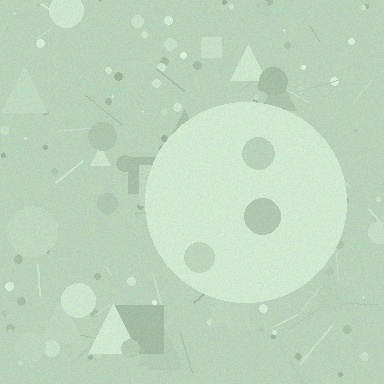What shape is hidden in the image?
A circle is hidden in the image.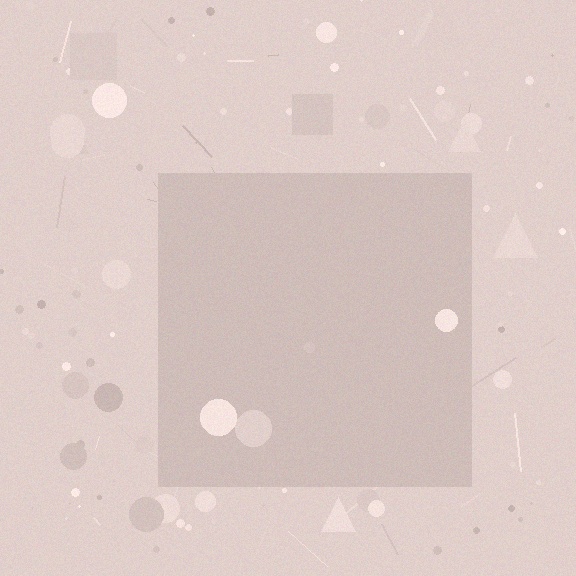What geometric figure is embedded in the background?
A square is embedded in the background.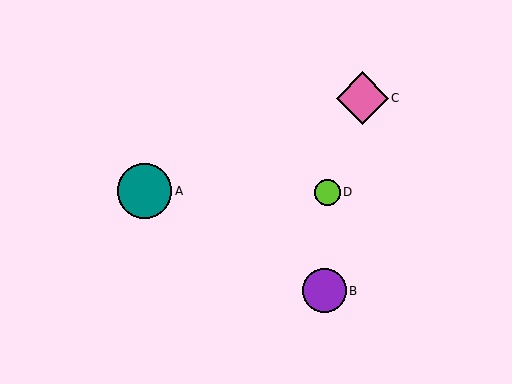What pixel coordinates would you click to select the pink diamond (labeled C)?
Click at (362, 98) to select the pink diamond C.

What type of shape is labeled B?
Shape B is a purple circle.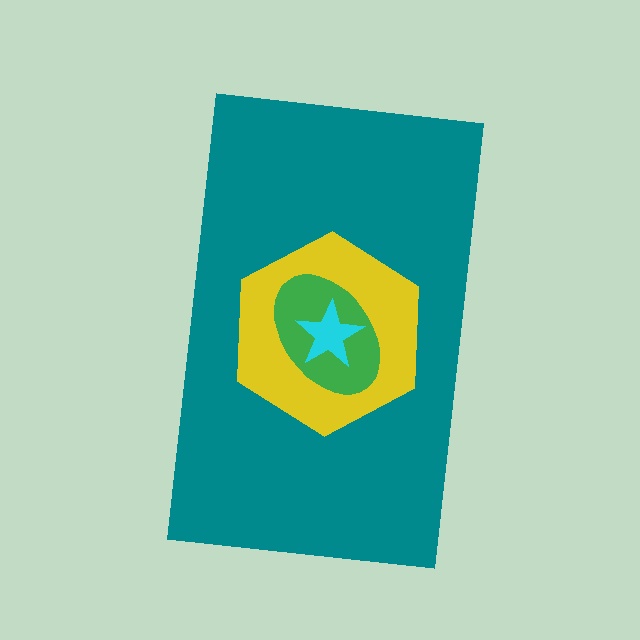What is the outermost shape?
The teal rectangle.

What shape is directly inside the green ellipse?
The cyan star.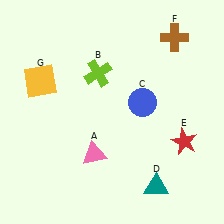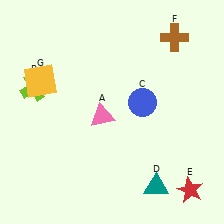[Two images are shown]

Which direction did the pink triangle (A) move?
The pink triangle (A) moved up.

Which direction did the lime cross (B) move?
The lime cross (B) moved left.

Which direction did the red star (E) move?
The red star (E) moved down.